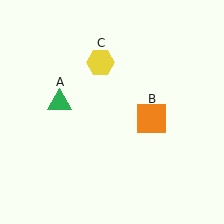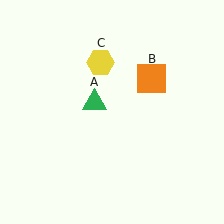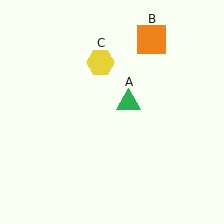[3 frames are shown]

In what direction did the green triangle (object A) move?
The green triangle (object A) moved right.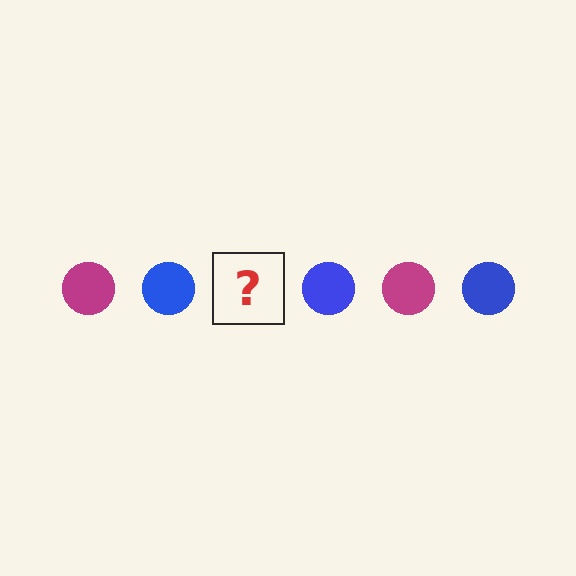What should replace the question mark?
The question mark should be replaced with a magenta circle.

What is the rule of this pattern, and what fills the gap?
The rule is that the pattern cycles through magenta, blue circles. The gap should be filled with a magenta circle.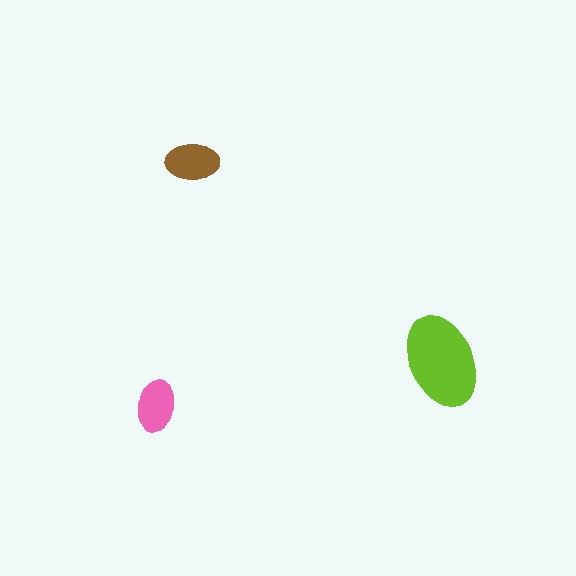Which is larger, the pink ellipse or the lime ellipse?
The lime one.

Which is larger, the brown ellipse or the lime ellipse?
The lime one.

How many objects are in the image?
There are 3 objects in the image.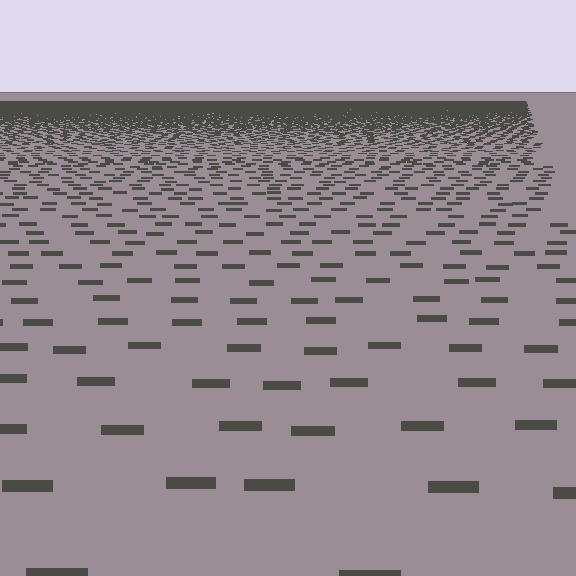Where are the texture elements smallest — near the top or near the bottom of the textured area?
Near the top.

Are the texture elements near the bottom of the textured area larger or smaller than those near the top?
Larger. Near the bottom, elements are closer to the viewer and appear at a bigger on-screen size.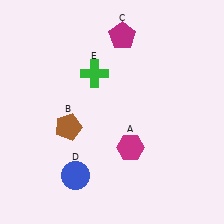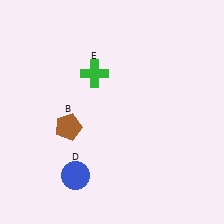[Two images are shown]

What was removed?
The magenta pentagon (C), the magenta hexagon (A) were removed in Image 2.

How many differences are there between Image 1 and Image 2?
There are 2 differences between the two images.